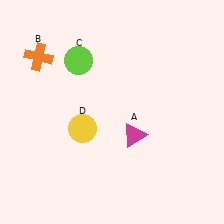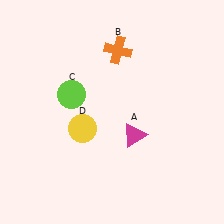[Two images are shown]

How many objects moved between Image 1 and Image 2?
2 objects moved between the two images.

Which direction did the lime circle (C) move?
The lime circle (C) moved down.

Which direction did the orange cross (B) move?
The orange cross (B) moved right.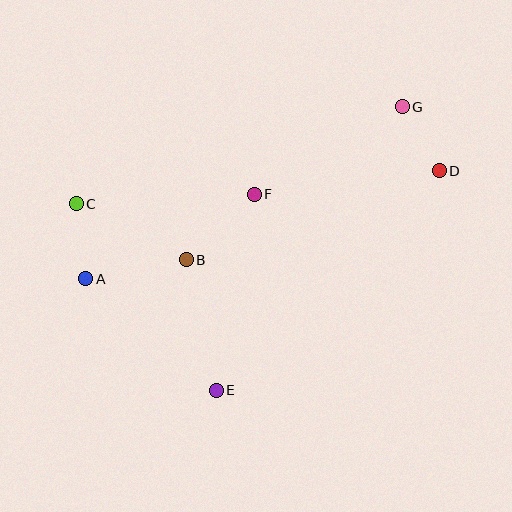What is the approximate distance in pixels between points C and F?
The distance between C and F is approximately 179 pixels.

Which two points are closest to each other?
Points D and G are closest to each other.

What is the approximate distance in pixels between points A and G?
The distance between A and G is approximately 360 pixels.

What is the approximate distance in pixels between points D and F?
The distance between D and F is approximately 186 pixels.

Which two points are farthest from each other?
Points A and D are farthest from each other.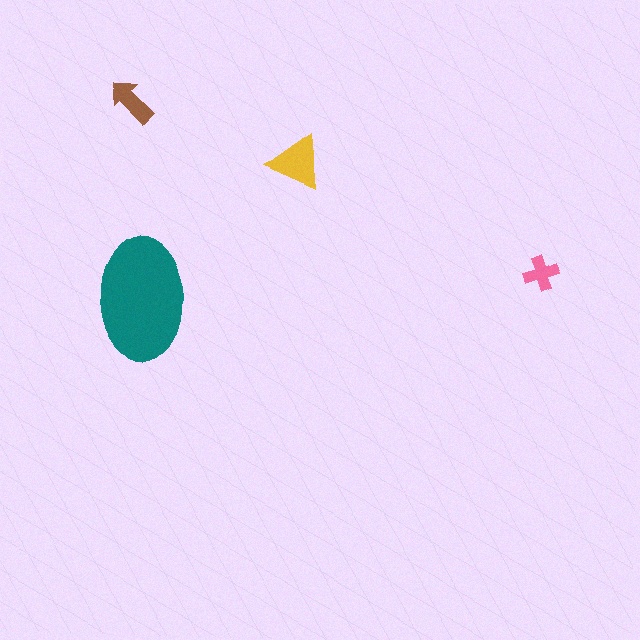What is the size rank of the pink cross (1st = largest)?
4th.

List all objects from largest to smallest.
The teal ellipse, the yellow triangle, the brown arrow, the pink cross.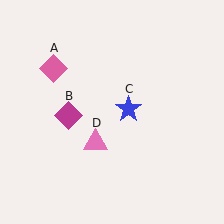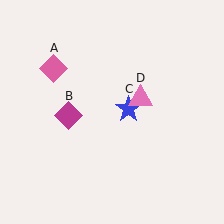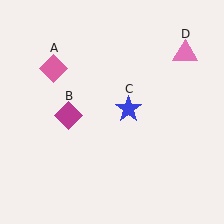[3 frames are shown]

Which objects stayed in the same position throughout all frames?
Pink diamond (object A) and magenta diamond (object B) and blue star (object C) remained stationary.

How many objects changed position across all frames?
1 object changed position: pink triangle (object D).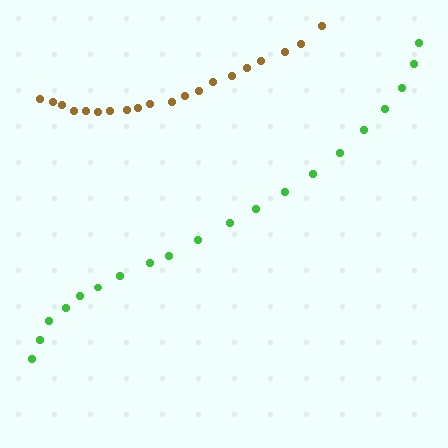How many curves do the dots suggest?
There are 2 distinct paths.